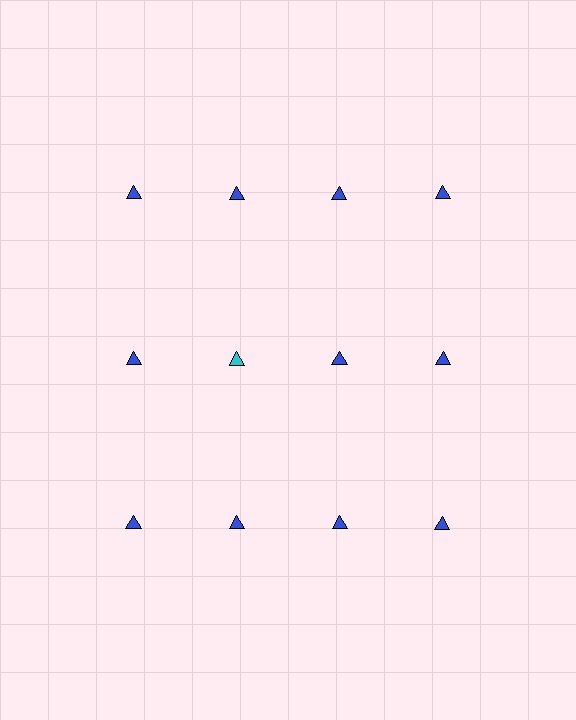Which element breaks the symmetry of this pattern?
The cyan triangle in the second row, second from left column breaks the symmetry. All other shapes are blue triangles.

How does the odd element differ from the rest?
It has a different color: cyan instead of blue.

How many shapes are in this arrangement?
There are 12 shapes arranged in a grid pattern.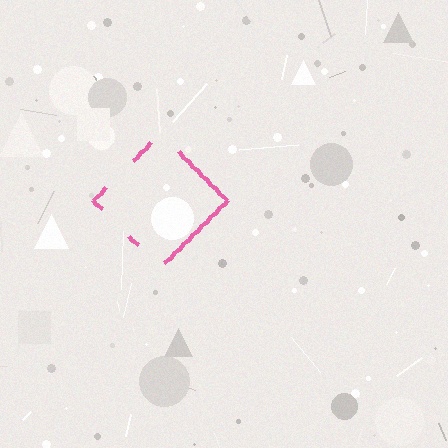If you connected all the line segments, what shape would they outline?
They would outline a diamond.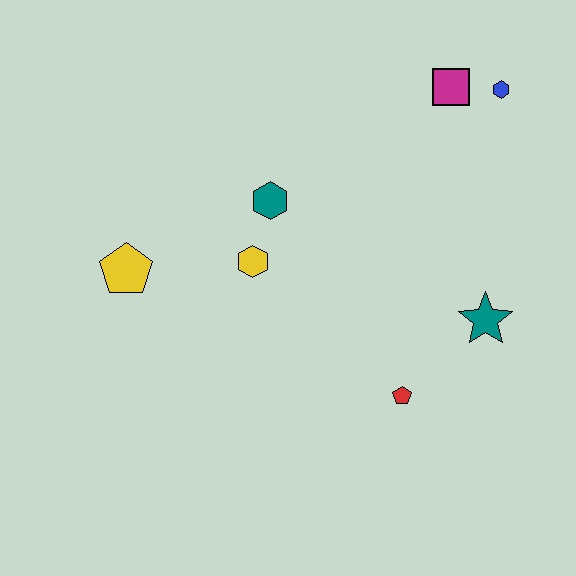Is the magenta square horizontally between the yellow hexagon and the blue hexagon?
Yes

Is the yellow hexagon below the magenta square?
Yes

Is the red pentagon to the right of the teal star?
No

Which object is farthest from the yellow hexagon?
The blue hexagon is farthest from the yellow hexagon.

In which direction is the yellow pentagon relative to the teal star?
The yellow pentagon is to the left of the teal star.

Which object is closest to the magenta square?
The blue hexagon is closest to the magenta square.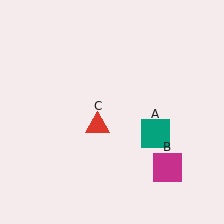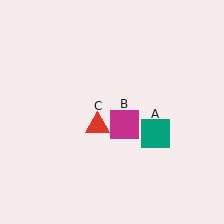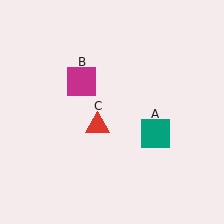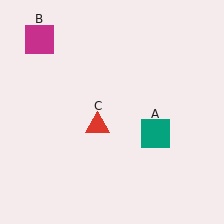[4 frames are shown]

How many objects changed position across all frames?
1 object changed position: magenta square (object B).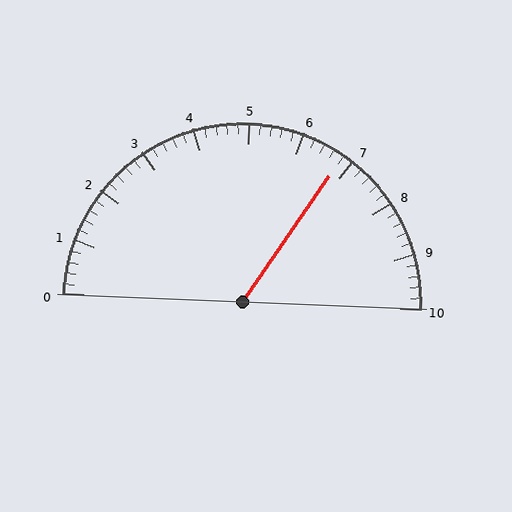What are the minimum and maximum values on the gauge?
The gauge ranges from 0 to 10.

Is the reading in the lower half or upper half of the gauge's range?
The reading is in the upper half of the range (0 to 10).